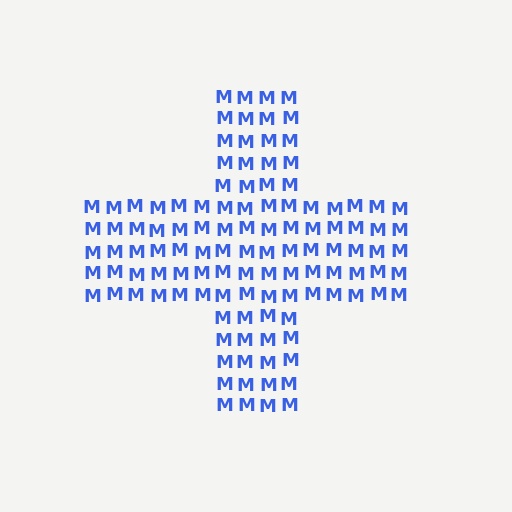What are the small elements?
The small elements are letter M's.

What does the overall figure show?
The overall figure shows a cross.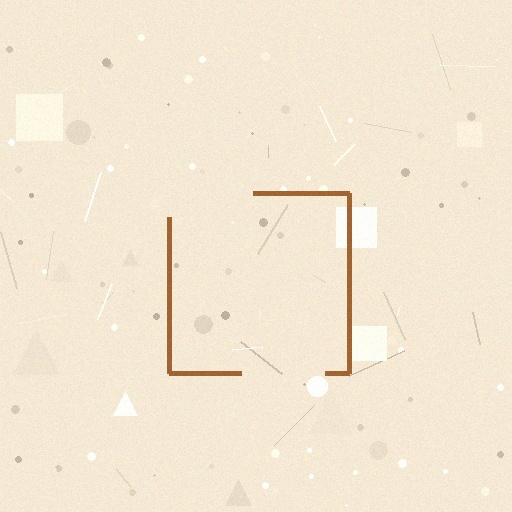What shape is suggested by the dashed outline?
The dashed outline suggests a square.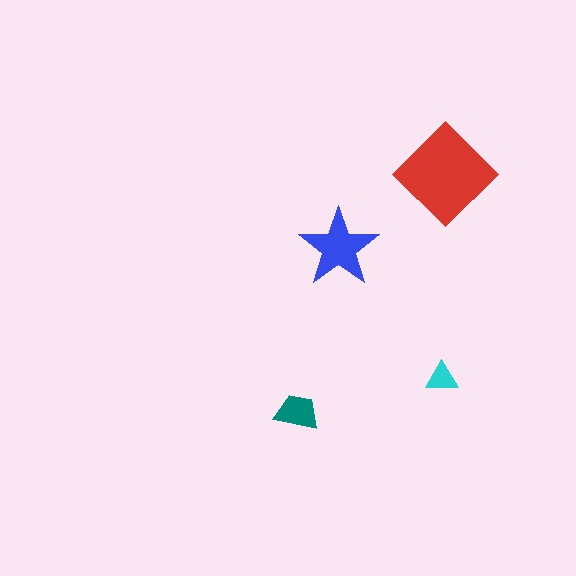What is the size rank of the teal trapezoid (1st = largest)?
3rd.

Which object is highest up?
The red diamond is topmost.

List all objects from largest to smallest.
The red diamond, the blue star, the teal trapezoid, the cyan triangle.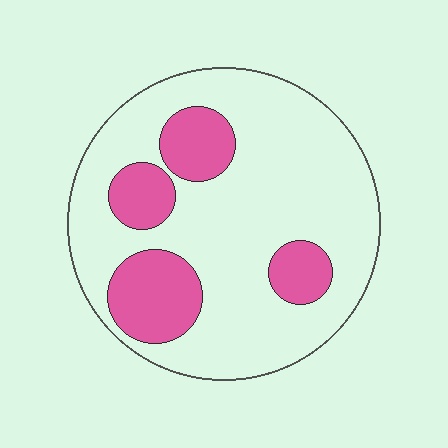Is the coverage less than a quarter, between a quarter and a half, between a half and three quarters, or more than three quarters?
Less than a quarter.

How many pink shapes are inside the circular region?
4.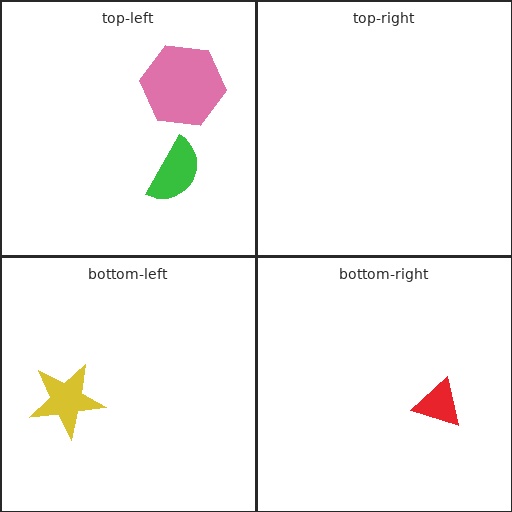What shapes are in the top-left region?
The pink hexagon, the green semicircle.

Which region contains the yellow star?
The bottom-left region.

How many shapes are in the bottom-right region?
1.